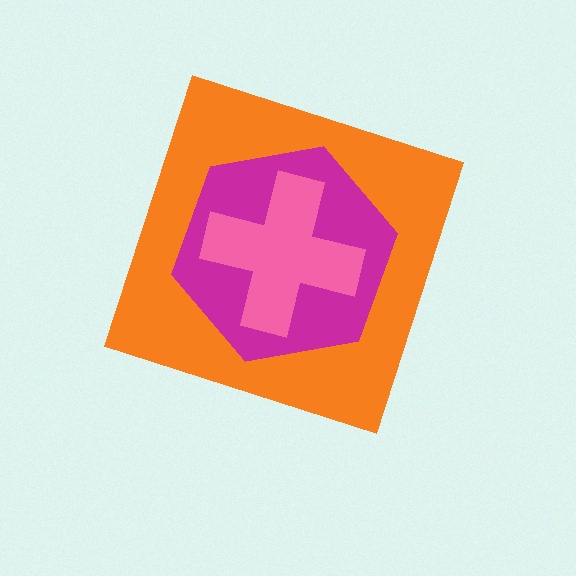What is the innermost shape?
The pink cross.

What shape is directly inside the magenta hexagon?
The pink cross.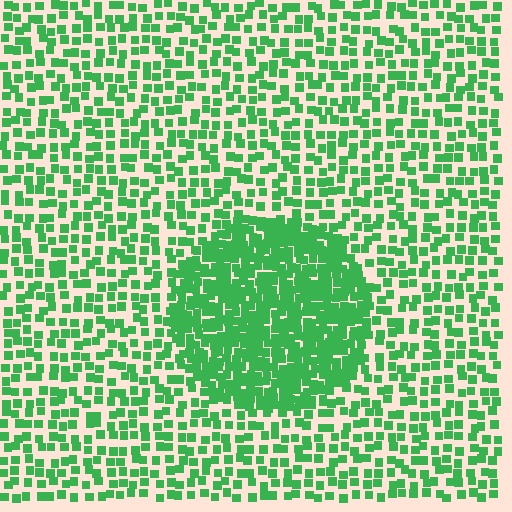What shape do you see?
I see a circle.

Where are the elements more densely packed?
The elements are more densely packed inside the circle boundary.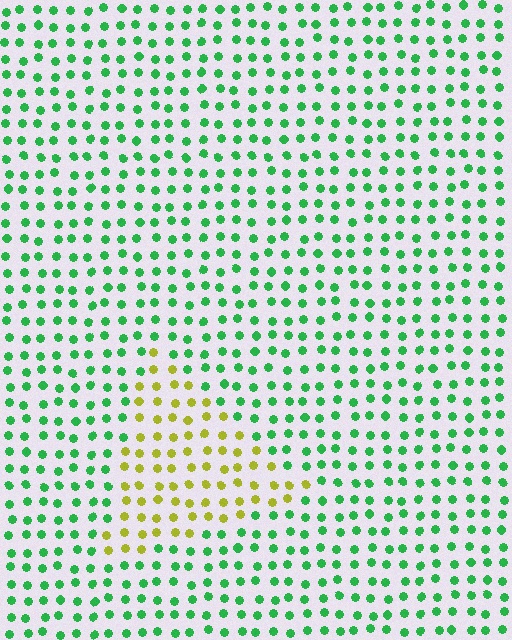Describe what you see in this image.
The image is filled with small green elements in a uniform arrangement. A triangle-shaped region is visible where the elements are tinted to a slightly different hue, forming a subtle color boundary.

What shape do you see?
I see a triangle.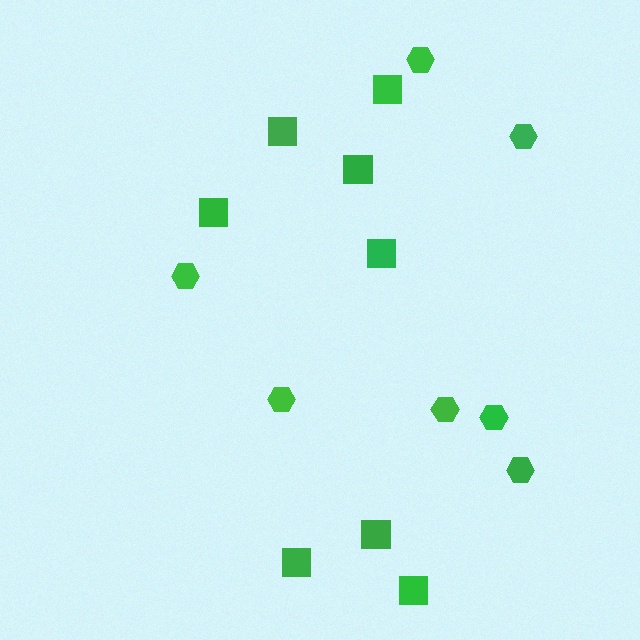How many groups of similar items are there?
There are 2 groups: one group of squares (8) and one group of hexagons (7).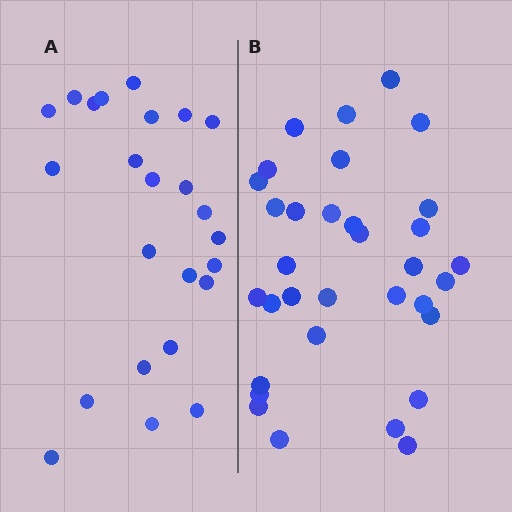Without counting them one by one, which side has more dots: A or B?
Region B (the right region) has more dots.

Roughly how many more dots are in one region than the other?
Region B has roughly 8 or so more dots than region A.